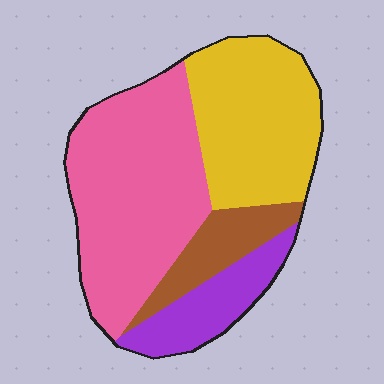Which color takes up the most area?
Pink, at roughly 45%.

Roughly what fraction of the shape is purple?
Purple covers about 15% of the shape.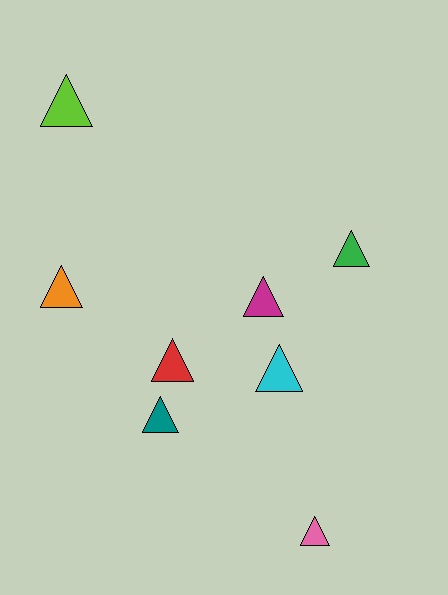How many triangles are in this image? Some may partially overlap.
There are 8 triangles.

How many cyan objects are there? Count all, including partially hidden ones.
There is 1 cyan object.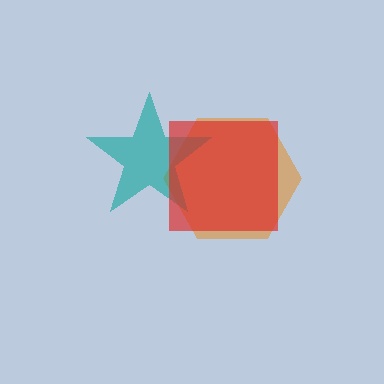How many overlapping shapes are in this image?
There are 3 overlapping shapes in the image.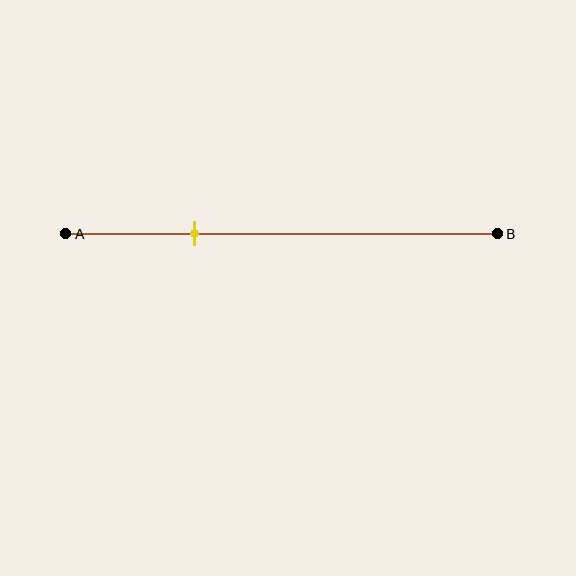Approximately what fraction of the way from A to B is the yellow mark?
The yellow mark is approximately 30% of the way from A to B.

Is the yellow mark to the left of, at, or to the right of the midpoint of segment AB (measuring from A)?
The yellow mark is to the left of the midpoint of segment AB.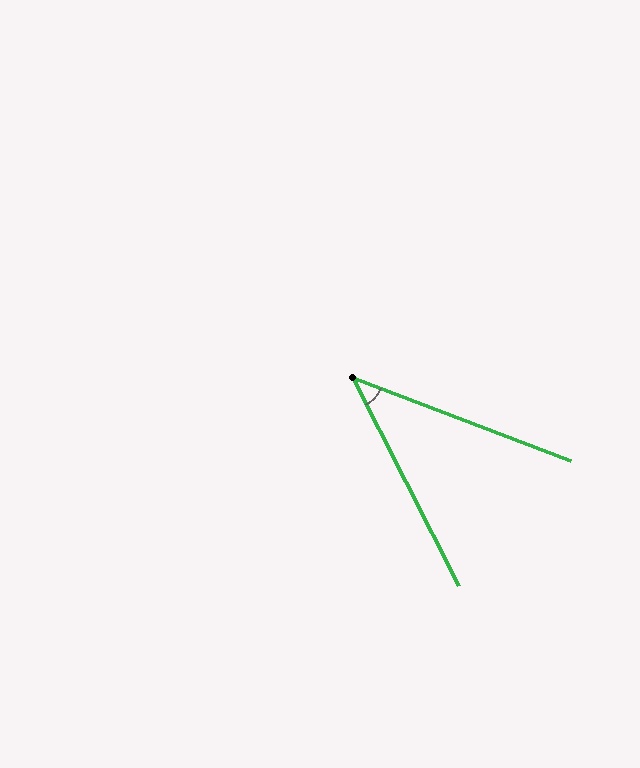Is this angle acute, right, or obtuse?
It is acute.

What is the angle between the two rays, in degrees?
Approximately 42 degrees.